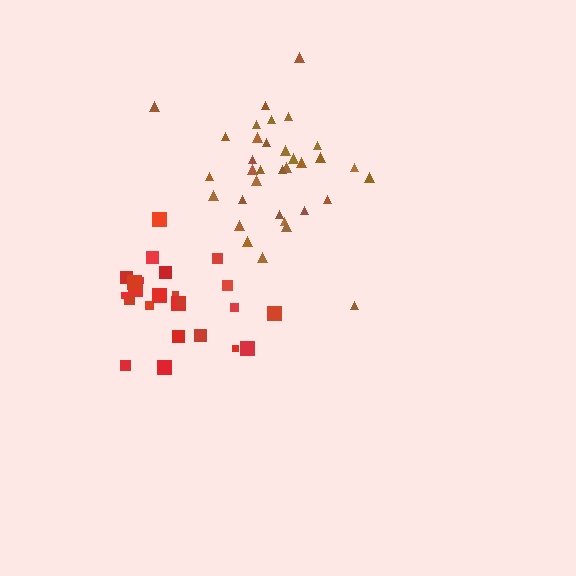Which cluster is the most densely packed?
Red.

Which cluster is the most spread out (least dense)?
Brown.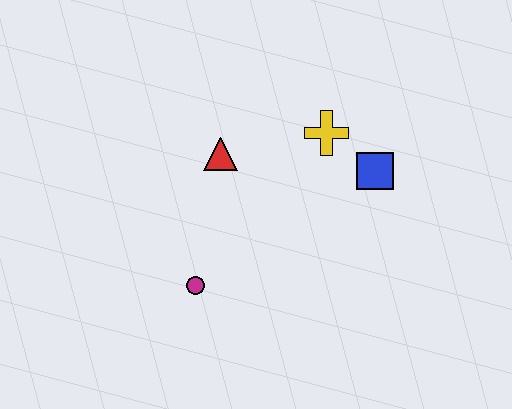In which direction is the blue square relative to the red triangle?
The blue square is to the right of the red triangle.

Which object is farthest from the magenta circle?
The blue square is farthest from the magenta circle.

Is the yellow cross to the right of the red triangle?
Yes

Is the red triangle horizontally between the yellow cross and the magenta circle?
Yes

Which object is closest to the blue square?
The yellow cross is closest to the blue square.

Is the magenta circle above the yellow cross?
No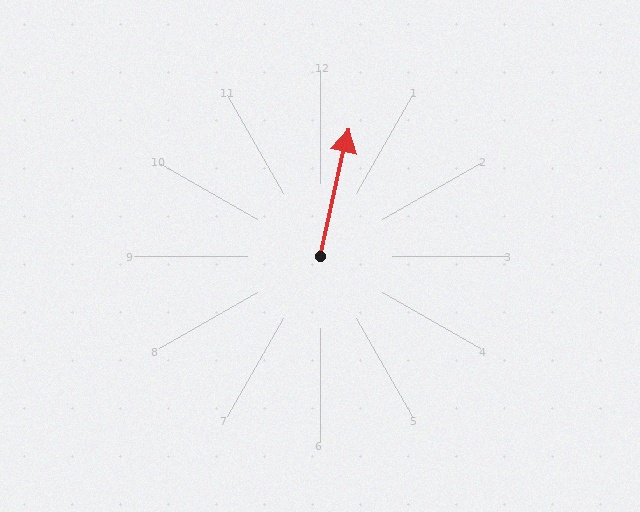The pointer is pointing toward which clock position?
Roughly 12 o'clock.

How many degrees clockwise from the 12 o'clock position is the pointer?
Approximately 13 degrees.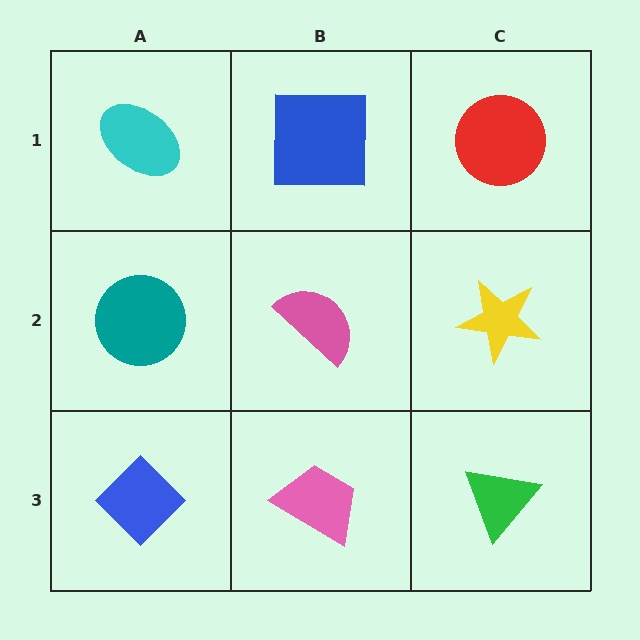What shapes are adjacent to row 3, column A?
A teal circle (row 2, column A), a pink trapezoid (row 3, column B).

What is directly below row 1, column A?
A teal circle.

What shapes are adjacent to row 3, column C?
A yellow star (row 2, column C), a pink trapezoid (row 3, column B).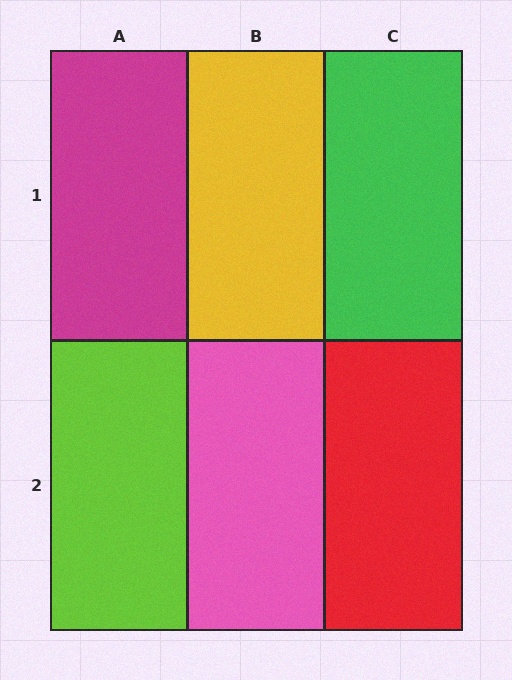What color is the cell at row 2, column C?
Red.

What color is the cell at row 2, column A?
Lime.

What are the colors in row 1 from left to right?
Magenta, yellow, green.